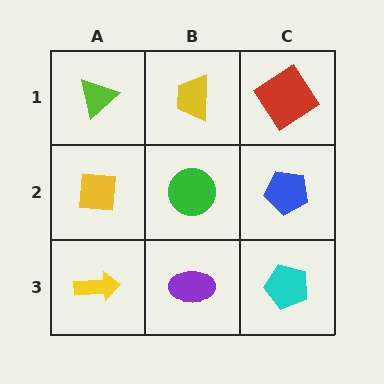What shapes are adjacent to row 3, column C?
A blue pentagon (row 2, column C), a purple ellipse (row 3, column B).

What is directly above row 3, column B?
A green circle.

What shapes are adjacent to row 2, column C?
A red diamond (row 1, column C), a cyan pentagon (row 3, column C), a green circle (row 2, column B).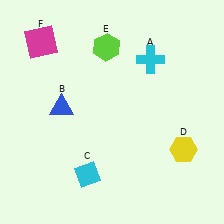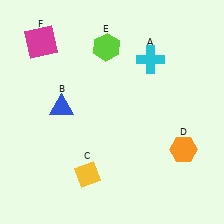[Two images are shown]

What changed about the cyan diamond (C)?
In Image 1, C is cyan. In Image 2, it changed to yellow.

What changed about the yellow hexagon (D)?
In Image 1, D is yellow. In Image 2, it changed to orange.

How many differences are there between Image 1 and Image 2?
There are 2 differences between the two images.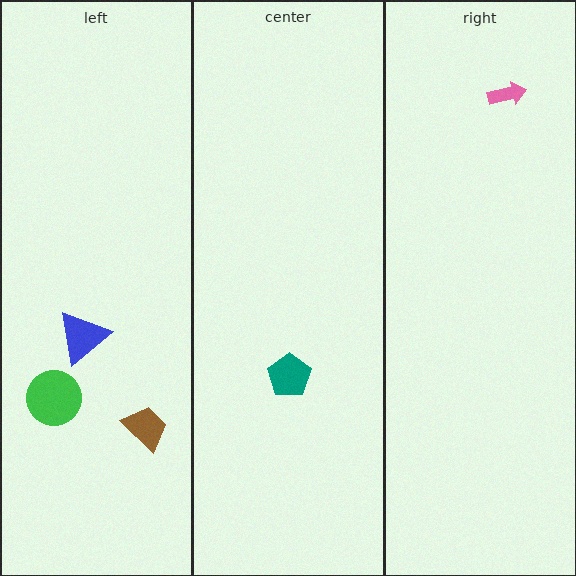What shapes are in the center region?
The teal pentagon.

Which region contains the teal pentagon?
The center region.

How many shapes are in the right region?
1.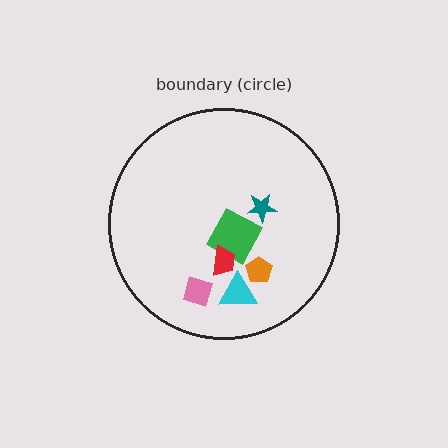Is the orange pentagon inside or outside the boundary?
Inside.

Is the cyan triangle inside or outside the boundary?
Inside.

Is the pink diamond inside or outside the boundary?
Inside.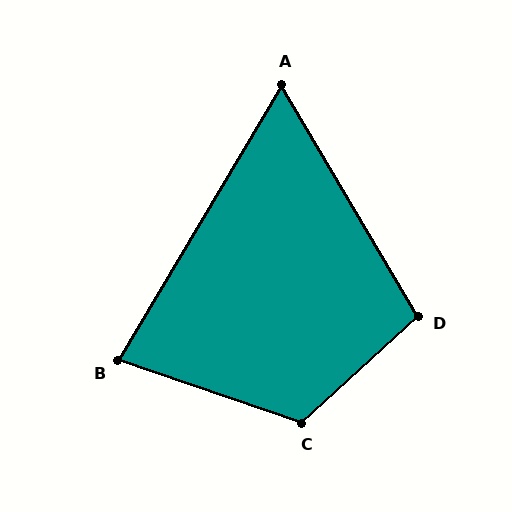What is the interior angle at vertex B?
Approximately 78 degrees (acute).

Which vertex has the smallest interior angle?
A, at approximately 61 degrees.